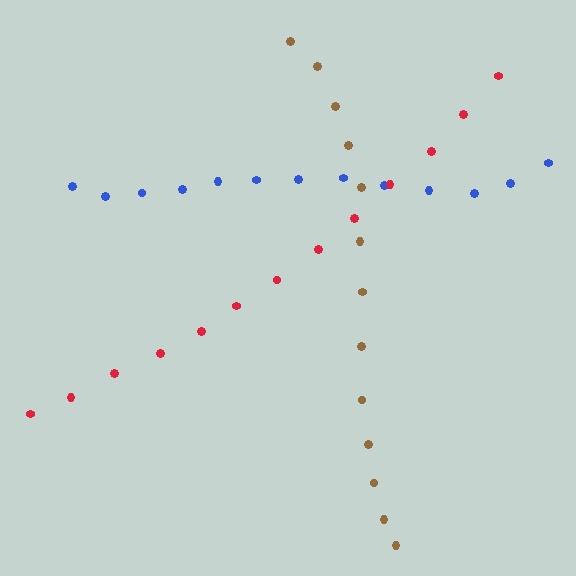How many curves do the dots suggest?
There are 3 distinct paths.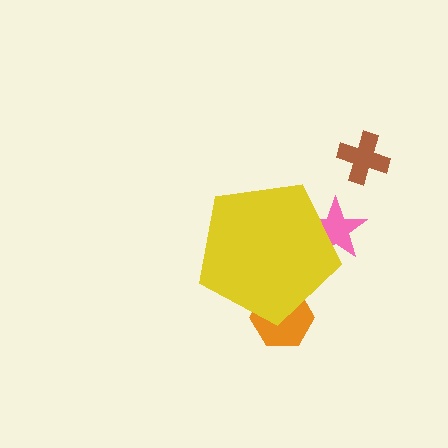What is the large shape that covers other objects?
A yellow pentagon.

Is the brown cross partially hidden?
No, the brown cross is fully visible.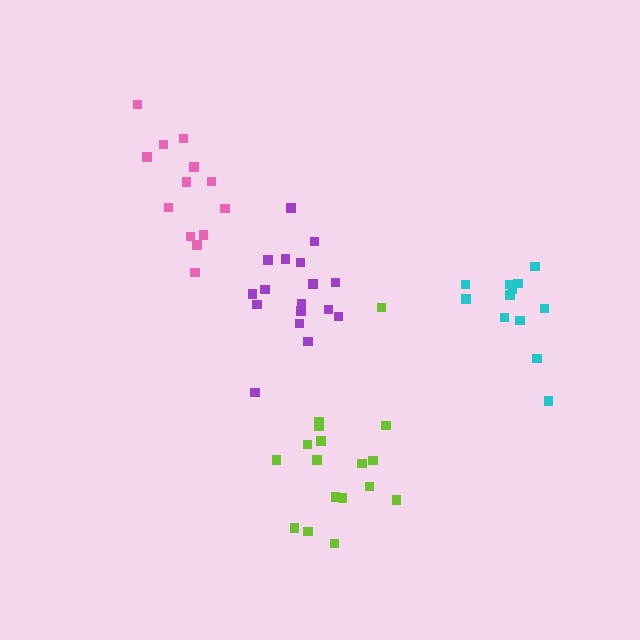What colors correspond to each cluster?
The clusters are colored: lime, cyan, purple, pink.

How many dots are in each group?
Group 1: 18 dots, Group 2: 12 dots, Group 3: 17 dots, Group 4: 13 dots (60 total).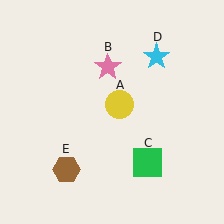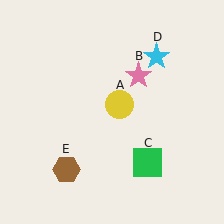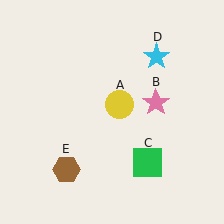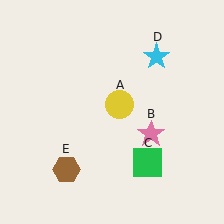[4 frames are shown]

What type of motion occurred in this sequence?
The pink star (object B) rotated clockwise around the center of the scene.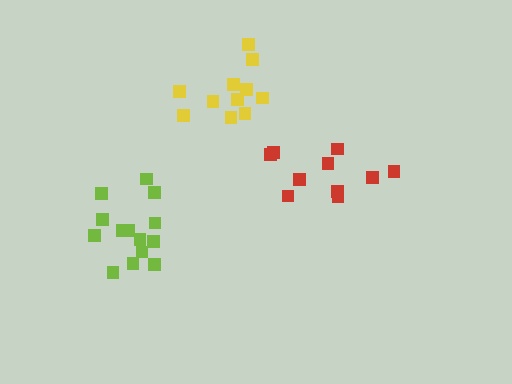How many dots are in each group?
Group 1: 14 dots, Group 2: 10 dots, Group 3: 11 dots (35 total).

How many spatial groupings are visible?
There are 3 spatial groupings.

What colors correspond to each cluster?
The clusters are colored: lime, red, yellow.